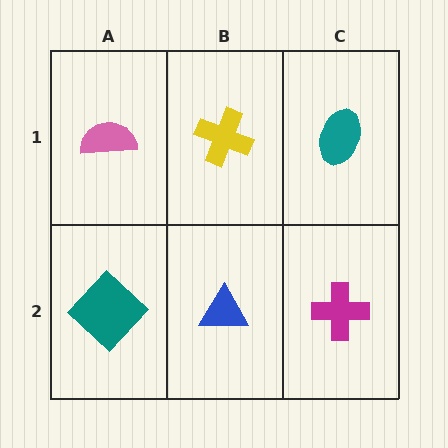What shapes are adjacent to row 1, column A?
A teal diamond (row 2, column A), a yellow cross (row 1, column B).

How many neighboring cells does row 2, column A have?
2.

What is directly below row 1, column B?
A blue triangle.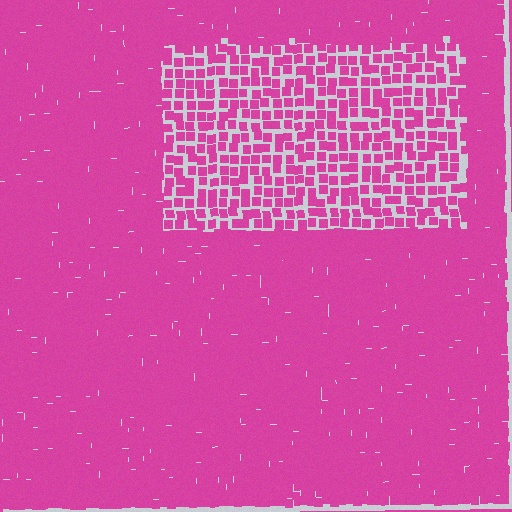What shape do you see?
I see a rectangle.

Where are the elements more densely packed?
The elements are more densely packed outside the rectangle boundary.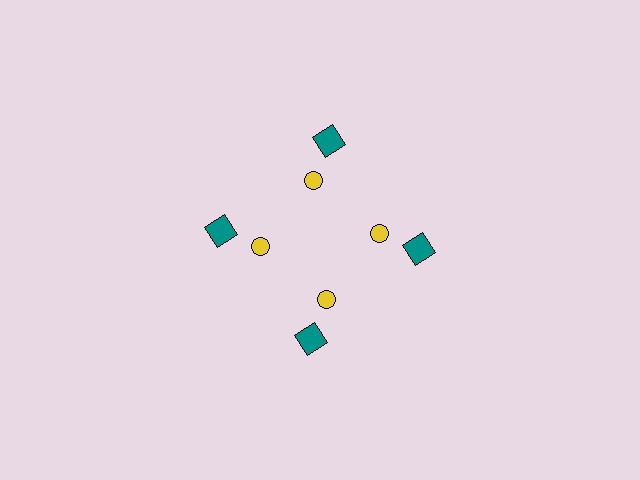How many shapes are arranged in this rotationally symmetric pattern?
There are 8 shapes, arranged in 4 groups of 2.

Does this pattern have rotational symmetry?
Yes, this pattern has 4-fold rotational symmetry. It looks the same after rotating 90 degrees around the center.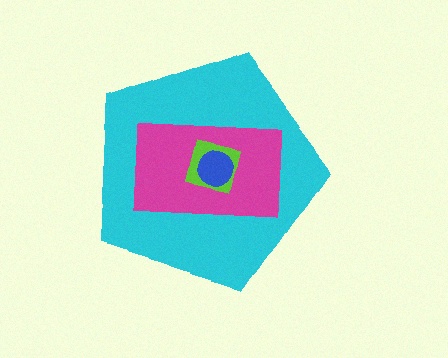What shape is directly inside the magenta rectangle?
The lime square.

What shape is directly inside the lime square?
The blue circle.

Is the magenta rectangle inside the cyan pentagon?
Yes.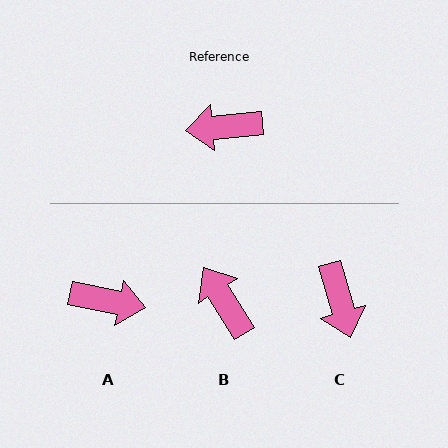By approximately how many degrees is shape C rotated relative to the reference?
Approximately 100 degrees counter-clockwise.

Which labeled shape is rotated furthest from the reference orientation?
A, about 163 degrees away.